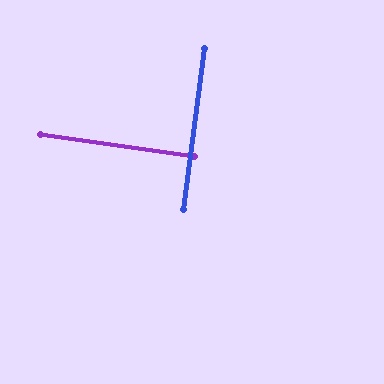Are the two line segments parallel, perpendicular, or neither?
Perpendicular — they meet at approximately 89°.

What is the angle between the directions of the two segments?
Approximately 89 degrees.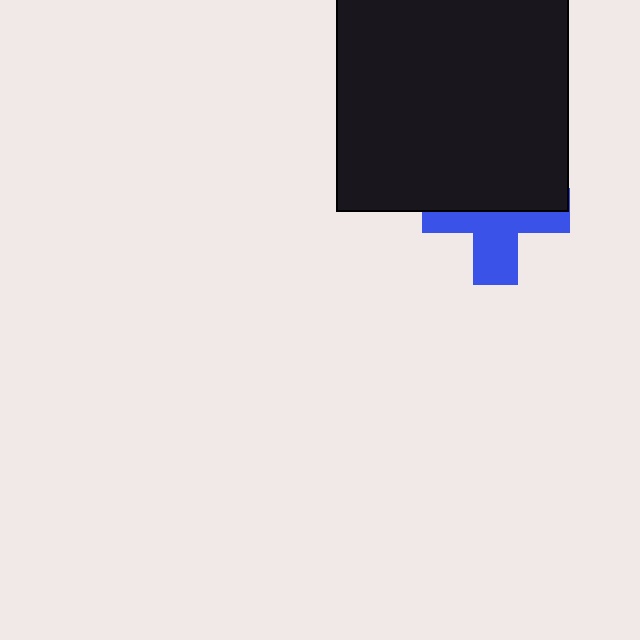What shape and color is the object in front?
The object in front is a black rectangle.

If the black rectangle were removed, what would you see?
You would see the complete blue cross.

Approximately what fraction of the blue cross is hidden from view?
Roughly 51% of the blue cross is hidden behind the black rectangle.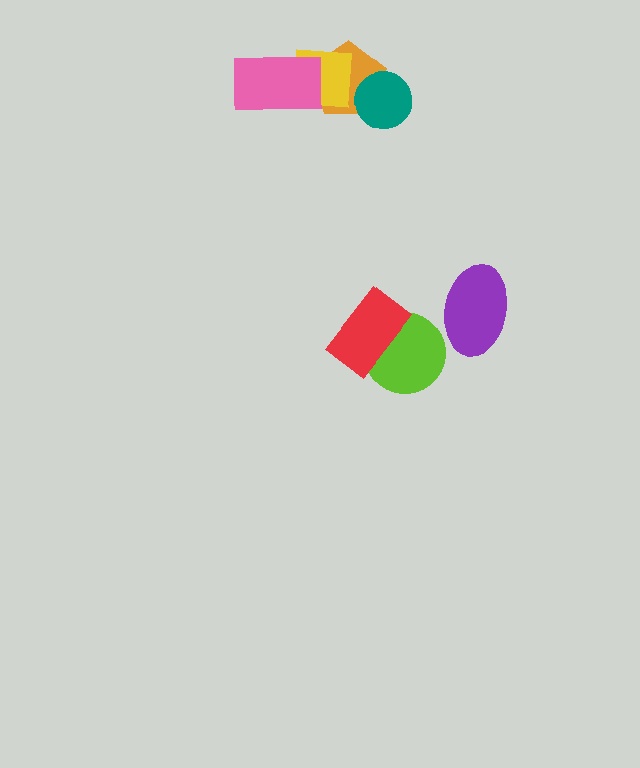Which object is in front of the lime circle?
The red rectangle is in front of the lime circle.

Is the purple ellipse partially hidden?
No, no other shape covers it.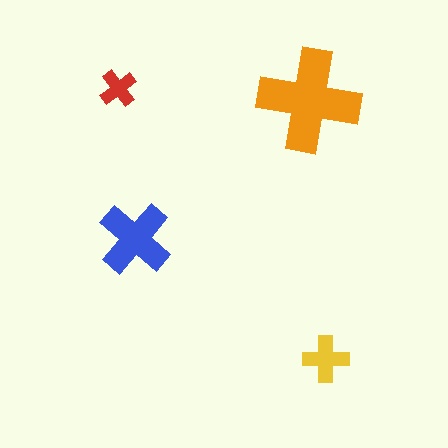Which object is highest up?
The red cross is topmost.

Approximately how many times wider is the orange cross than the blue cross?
About 1.5 times wider.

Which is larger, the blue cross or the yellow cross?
The blue one.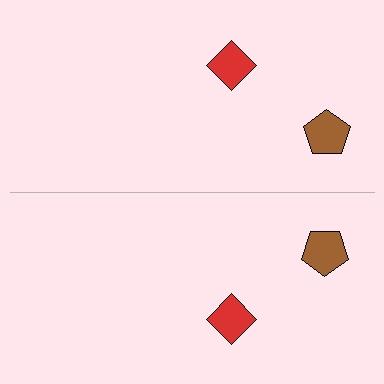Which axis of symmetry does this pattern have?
The pattern has a horizontal axis of symmetry running through the center of the image.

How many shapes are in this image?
There are 4 shapes in this image.